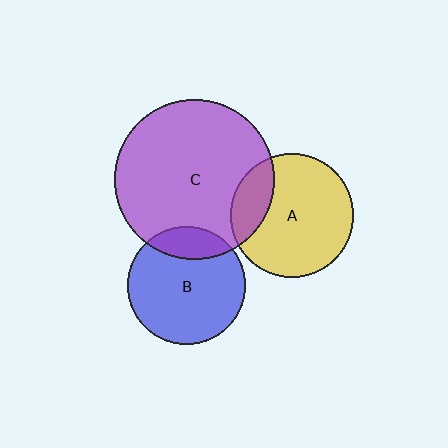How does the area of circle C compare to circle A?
Approximately 1.7 times.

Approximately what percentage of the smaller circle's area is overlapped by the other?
Approximately 20%.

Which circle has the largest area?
Circle C (purple).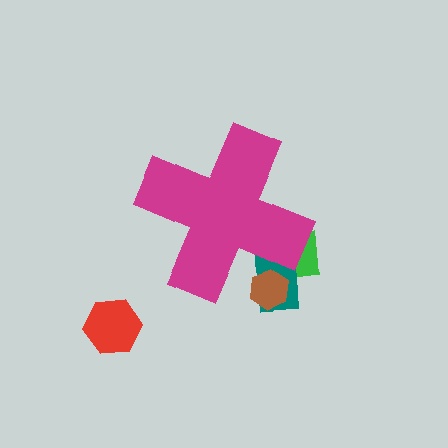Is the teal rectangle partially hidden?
Yes, the teal rectangle is partially hidden behind the magenta cross.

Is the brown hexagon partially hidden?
Yes, the brown hexagon is partially hidden behind the magenta cross.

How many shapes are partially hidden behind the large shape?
3 shapes are partially hidden.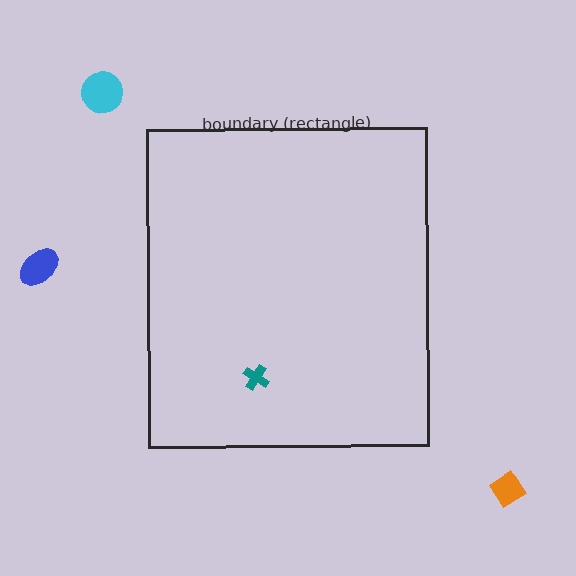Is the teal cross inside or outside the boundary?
Inside.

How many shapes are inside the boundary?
1 inside, 3 outside.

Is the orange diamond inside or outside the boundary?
Outside.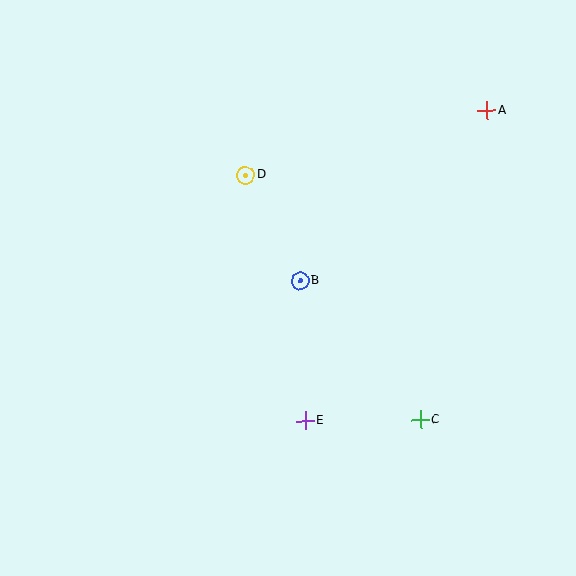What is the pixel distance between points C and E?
The distance between C and E is 115 pixels.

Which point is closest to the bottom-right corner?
Point C is closest to the bottom-right corner.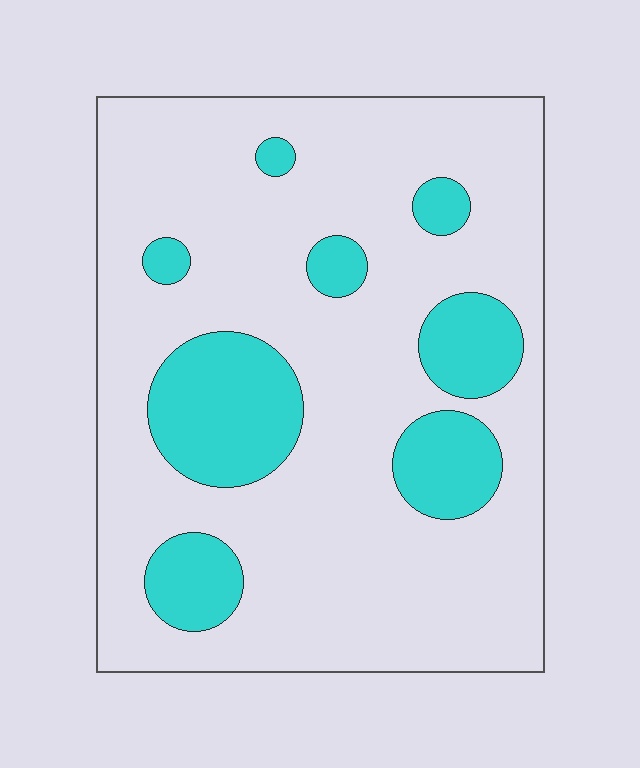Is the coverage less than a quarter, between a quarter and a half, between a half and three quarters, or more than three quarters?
Less than a quarter.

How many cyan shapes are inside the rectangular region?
8.